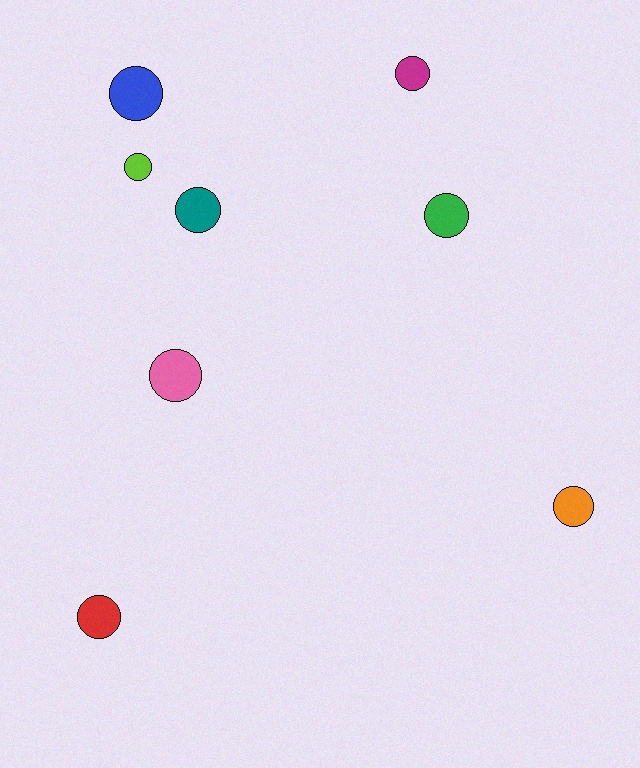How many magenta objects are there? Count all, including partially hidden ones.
There is 1 magenta object.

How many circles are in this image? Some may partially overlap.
There are 8 circles.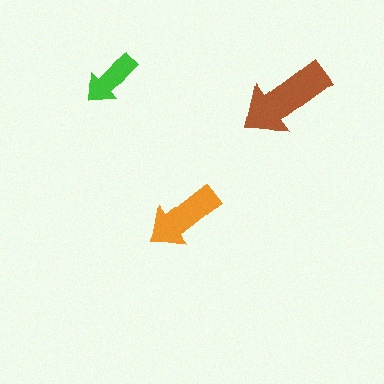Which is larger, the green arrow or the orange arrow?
The orange one.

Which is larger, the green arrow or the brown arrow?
The brown one.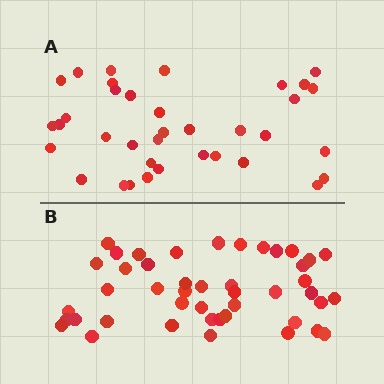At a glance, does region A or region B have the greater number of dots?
Region B (the bottom region) has more dots.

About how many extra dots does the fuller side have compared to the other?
Region B has roughly 8 or so more dots than region A.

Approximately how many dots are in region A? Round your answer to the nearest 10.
About 40 dots. (The exact count is 36, which rounds to 40.)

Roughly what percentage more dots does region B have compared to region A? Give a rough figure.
About 25% more.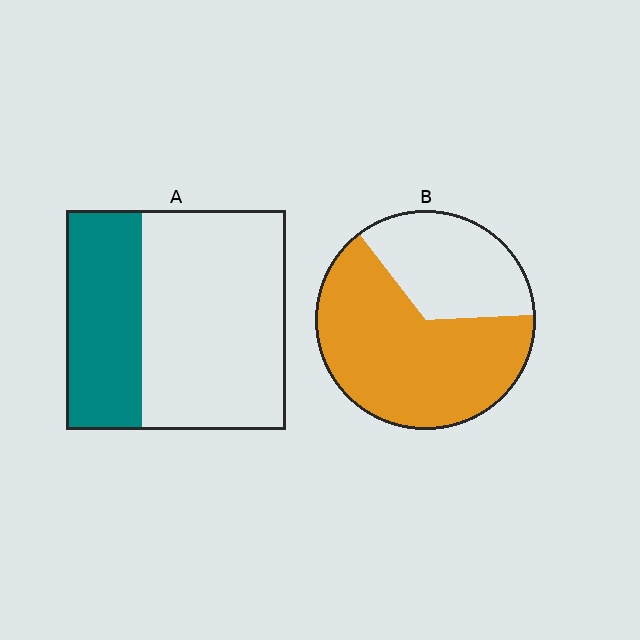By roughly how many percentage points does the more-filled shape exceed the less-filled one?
By roughly 30 percentage points (B over A).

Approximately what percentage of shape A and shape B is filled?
A is approximately 35% and B is approximately 65%.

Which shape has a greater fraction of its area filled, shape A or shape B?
Shape B.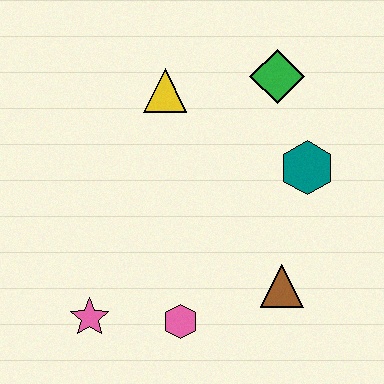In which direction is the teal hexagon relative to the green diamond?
The teal hexagon is below the green diamond.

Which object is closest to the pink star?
The pink hexagon is closest to the pink star.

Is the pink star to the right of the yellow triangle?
No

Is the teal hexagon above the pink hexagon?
Yes